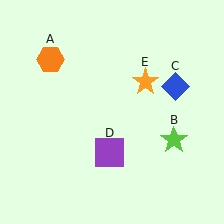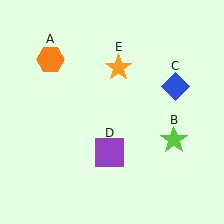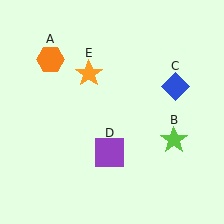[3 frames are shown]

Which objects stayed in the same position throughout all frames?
Orange hexagon (object A) and lime star (object B) and blue diamond (object C) and purple square (object D) remained stationary.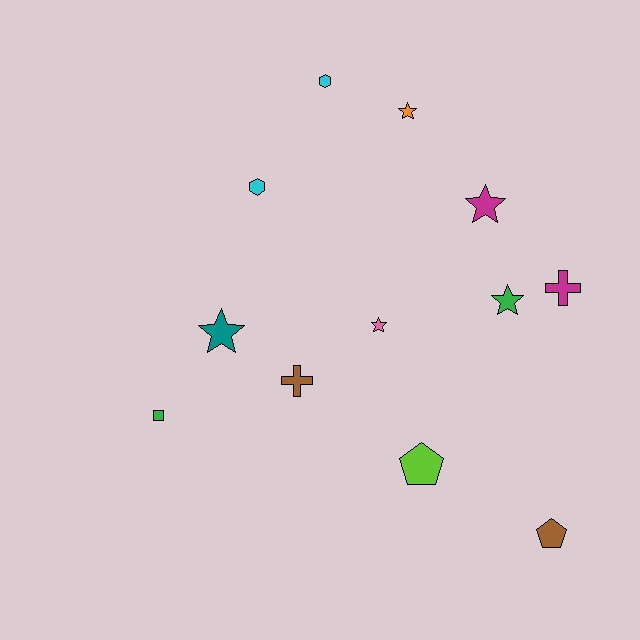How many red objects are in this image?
There are no red objects.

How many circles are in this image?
There are no circles.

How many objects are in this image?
There are 12 objects.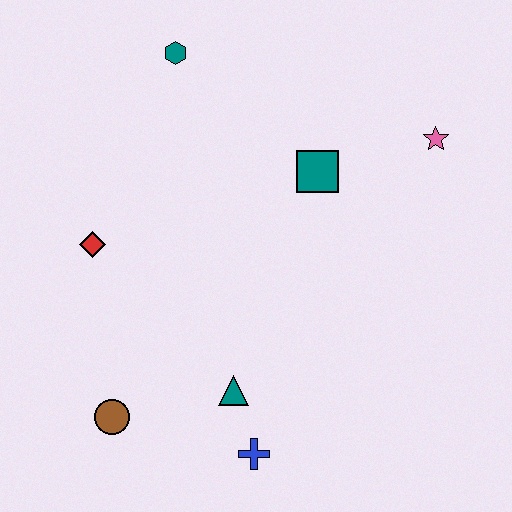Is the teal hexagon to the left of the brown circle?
No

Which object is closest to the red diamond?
The brown circle is closest to the red diamond.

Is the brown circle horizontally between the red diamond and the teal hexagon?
Yes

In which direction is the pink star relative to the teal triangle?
The pink star is above the teal triangle.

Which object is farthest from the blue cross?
The teal hexagon is farthest from the blue cross.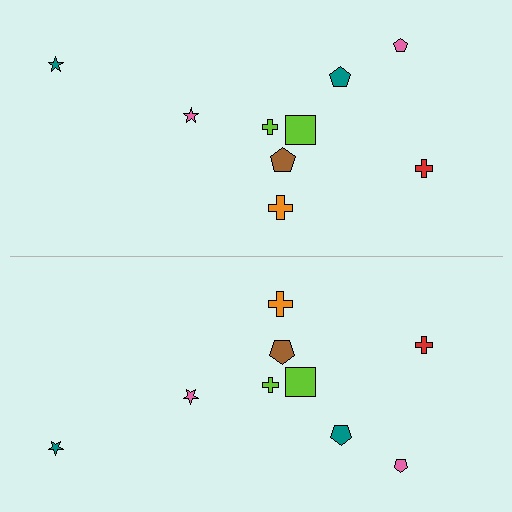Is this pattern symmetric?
Yes, this pattern has bilateral (reflection) symmetry.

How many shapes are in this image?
There are 18 shapes in this image.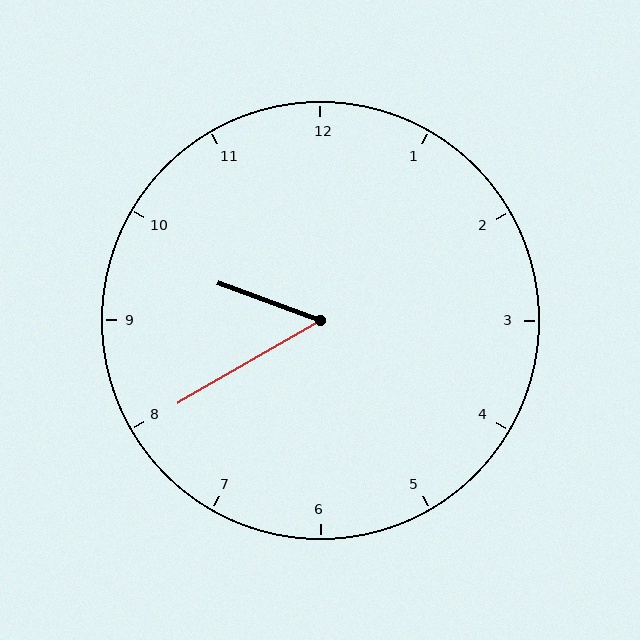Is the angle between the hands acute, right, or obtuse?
It is acute.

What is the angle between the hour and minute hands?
Approximately 50 degrees.